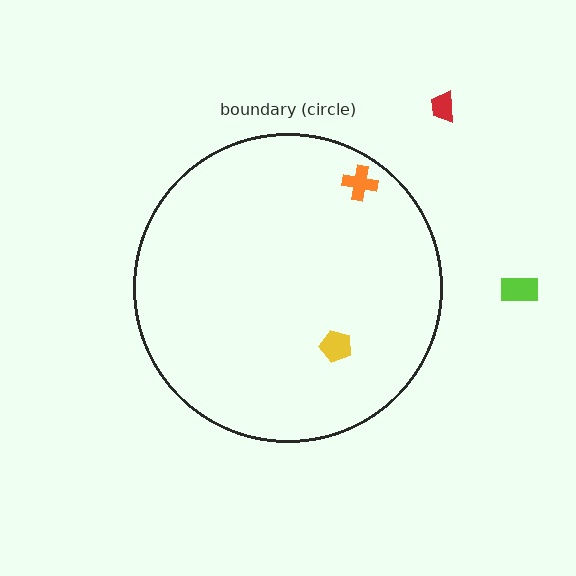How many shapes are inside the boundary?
2 inside, 2 outside.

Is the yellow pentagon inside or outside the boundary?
Inside.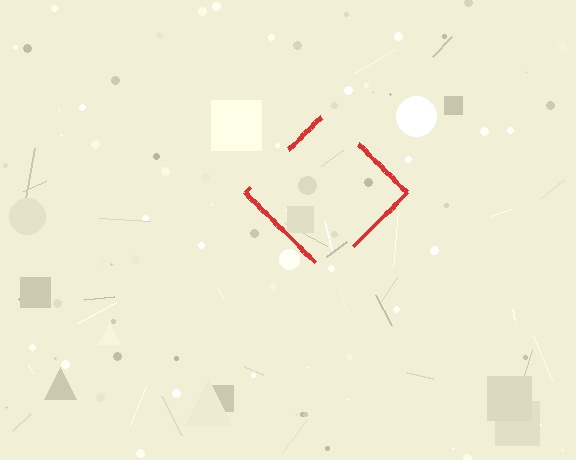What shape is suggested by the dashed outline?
The dashed outline suggests a diamond.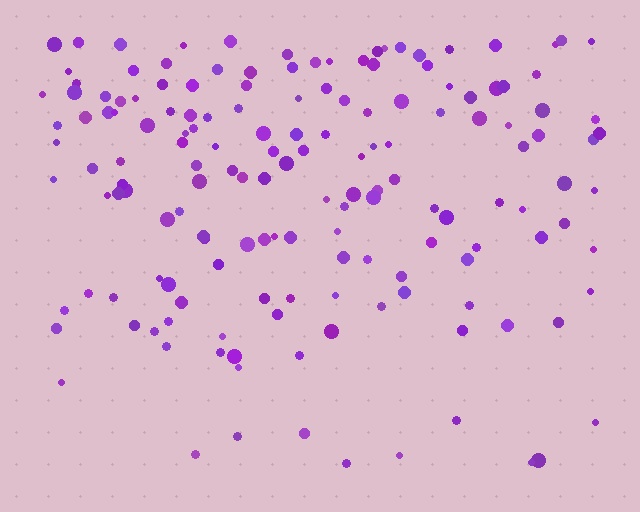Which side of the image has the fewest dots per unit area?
The bottom.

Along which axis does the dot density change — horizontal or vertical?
Vertical.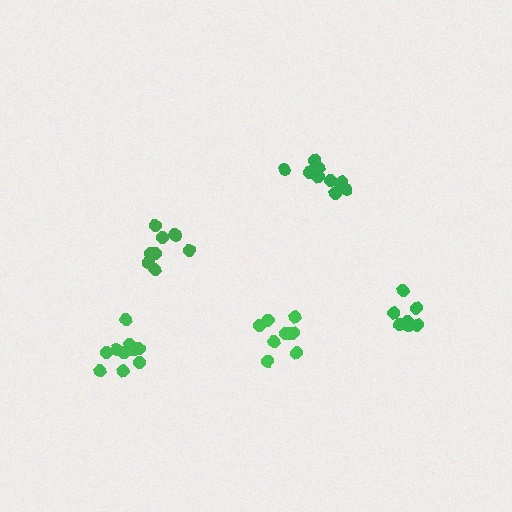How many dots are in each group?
Group 1: 7 dots, Group 2: 11 dots, Group 3: 10 dots, Group 4: 9 dots, Group 5: 11 dots (48 total).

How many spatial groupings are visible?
There are 5 spatial groupings.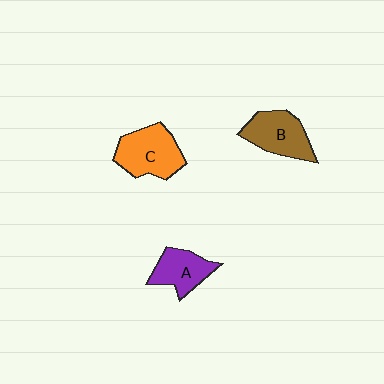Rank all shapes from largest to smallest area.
From largest to smallest: C (orange), B (brown), A (purple).